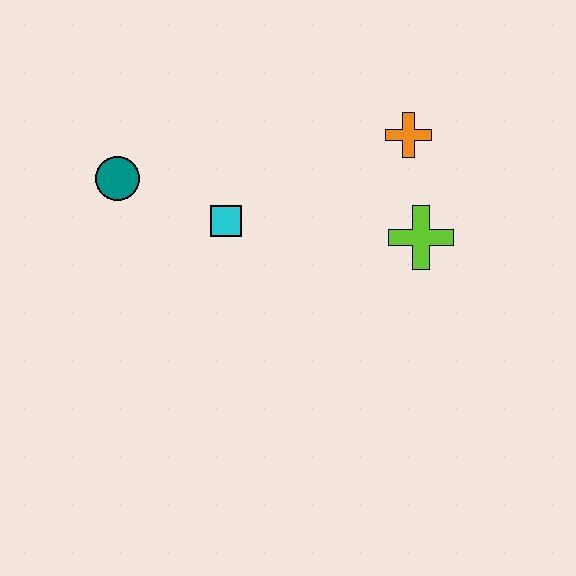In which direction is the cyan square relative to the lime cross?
The cyan square is to the left of the lime cross.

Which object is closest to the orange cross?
The lime cross is closest to the orange cross.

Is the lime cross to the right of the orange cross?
Yes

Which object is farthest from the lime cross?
The teal circle is farthest from the lime cross.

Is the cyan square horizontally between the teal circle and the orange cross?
Yes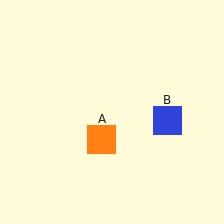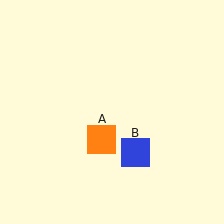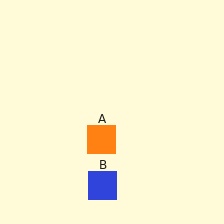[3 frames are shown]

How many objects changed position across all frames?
1 object changed position: blue square (object B).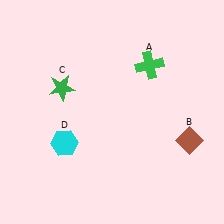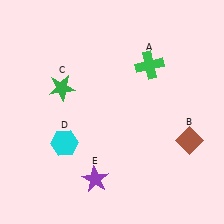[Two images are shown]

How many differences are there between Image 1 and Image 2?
There is 1 difference between the two images.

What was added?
A purple star (E) was added in Image 2.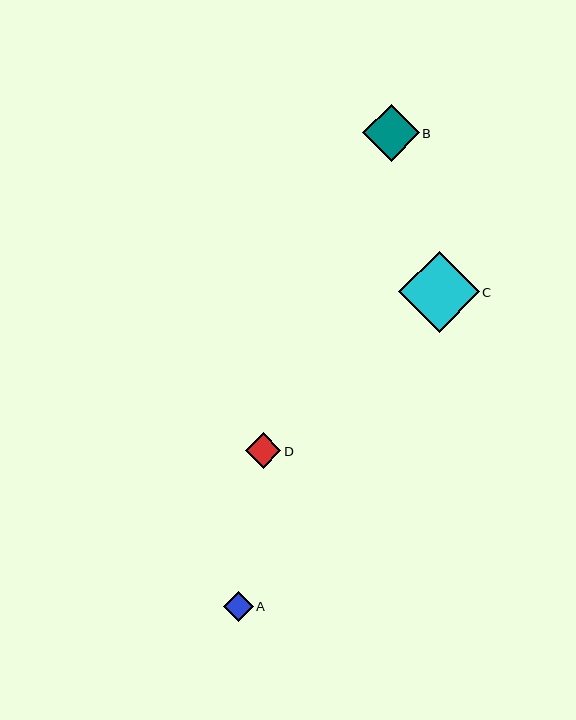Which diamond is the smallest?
Diamond A is the smallest with a size of approximately 30 pixels.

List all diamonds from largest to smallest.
From largest to smallest: C, B, D, A.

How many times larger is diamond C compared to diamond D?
Diamond C is approximately 2.3 times the size of diamond D.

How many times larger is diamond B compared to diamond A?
Diamond B is approximately 1.9 times the size of diamond A.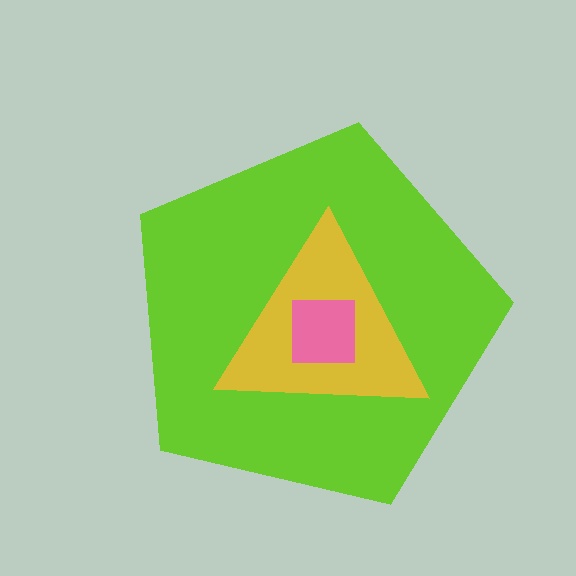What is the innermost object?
The pink square.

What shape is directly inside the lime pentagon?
The yellow triangle.